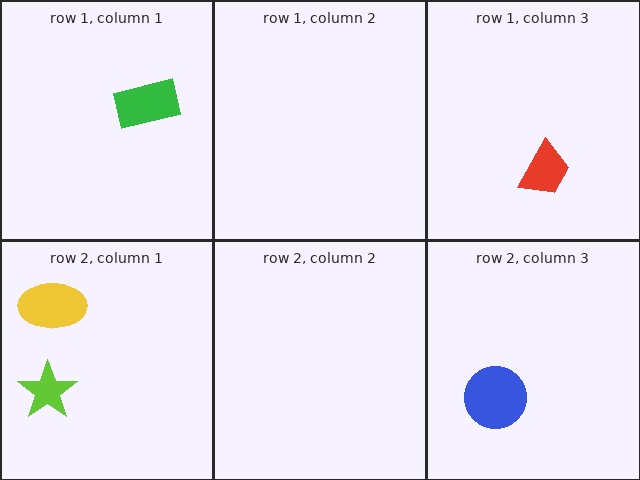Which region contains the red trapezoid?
The row 1, column 3 region.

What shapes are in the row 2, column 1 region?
The lime star, the yellow ellipse.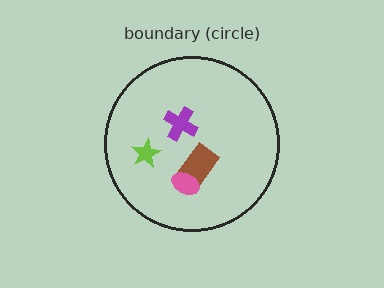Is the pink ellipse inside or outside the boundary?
Inside.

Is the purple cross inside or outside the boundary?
Inside.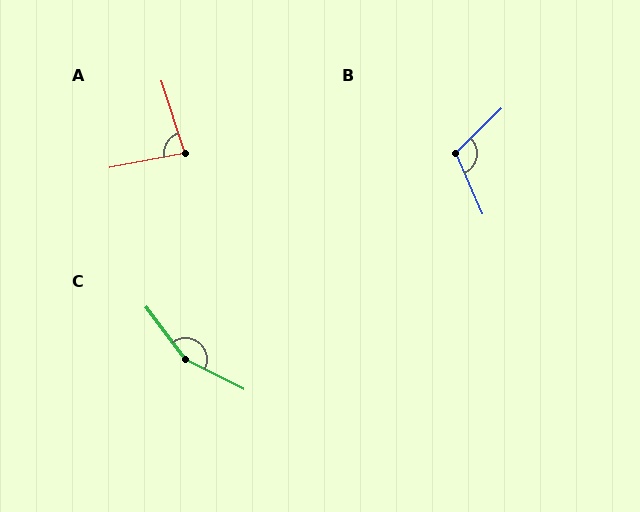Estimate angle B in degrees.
Approximately 111 degrees.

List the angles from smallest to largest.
A (83°), B (111°), C (154°).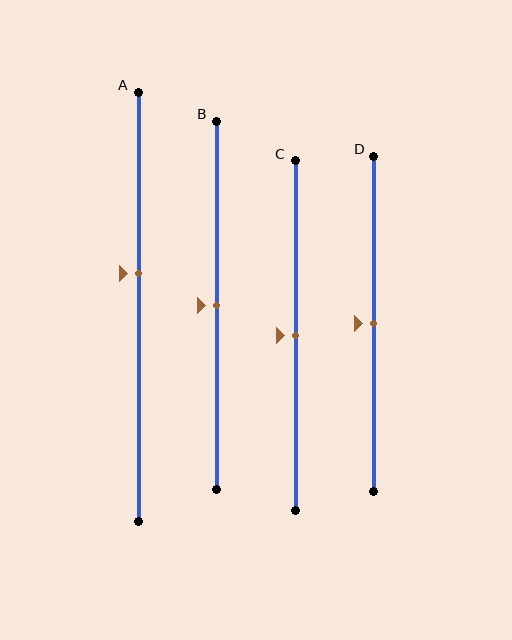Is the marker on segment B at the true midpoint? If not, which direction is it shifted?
Yes, the marker on segment B is at the true midpoint.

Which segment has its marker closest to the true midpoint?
Segment B has its marker closest to the true midpoint.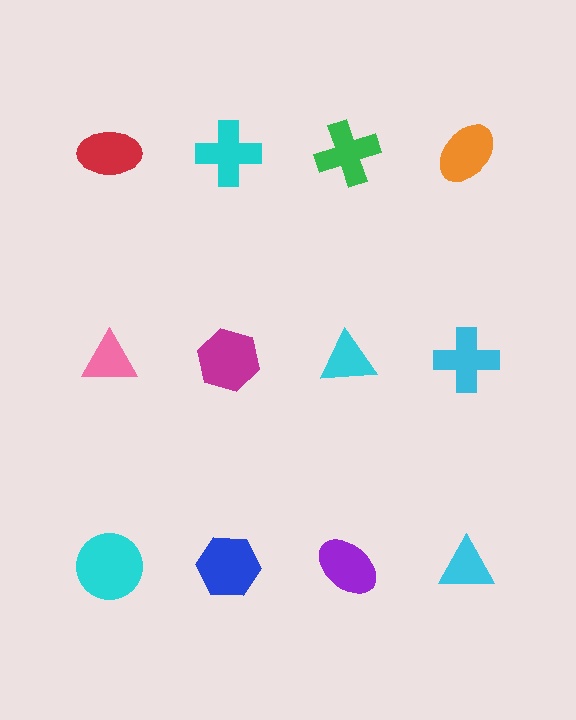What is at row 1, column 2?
A cyan cross.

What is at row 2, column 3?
A cyan triangle.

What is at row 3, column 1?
A cyan circle.